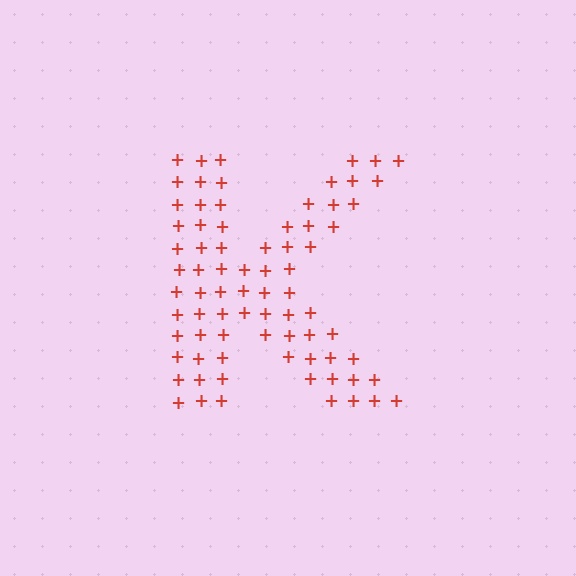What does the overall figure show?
The overall figure shows the letter K.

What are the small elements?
The small elements are plus signs.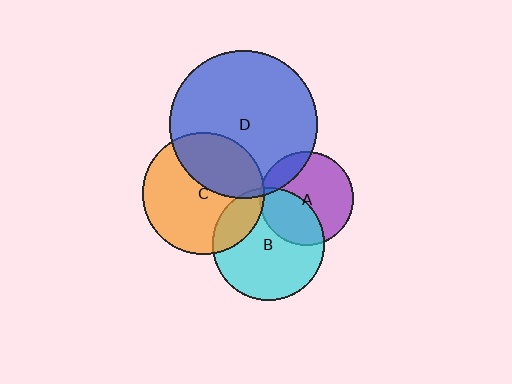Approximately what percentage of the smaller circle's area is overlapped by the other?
Approximately 20%.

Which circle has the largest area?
Circle D (blue).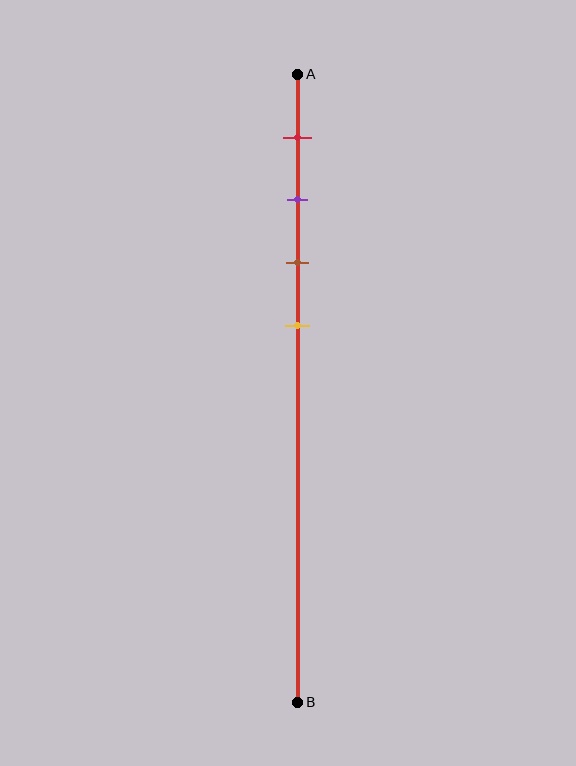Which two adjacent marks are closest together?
The purple and brown marks are the closest adjacent pair.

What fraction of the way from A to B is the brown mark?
The brown mark is approximately 30% (0.3) of the way from A to B.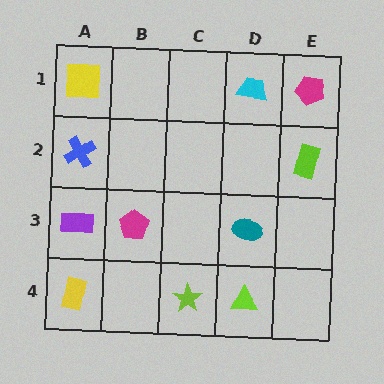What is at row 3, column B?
A magenta pentagon.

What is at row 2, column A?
A blue cross.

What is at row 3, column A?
A purple rectangle.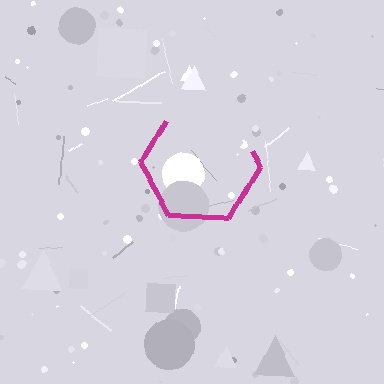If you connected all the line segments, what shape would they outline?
They would outline a hexagon.